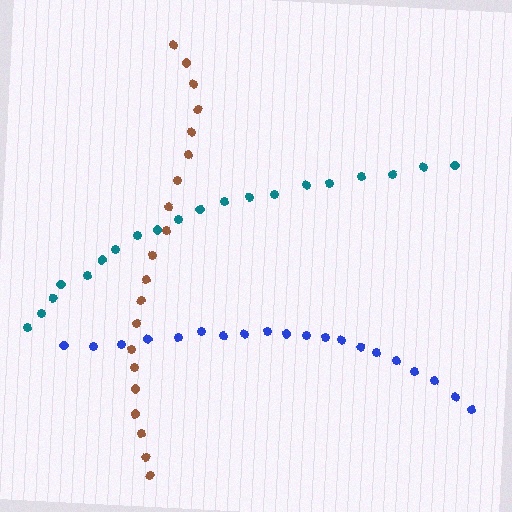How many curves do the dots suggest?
There are 3 distinct paths.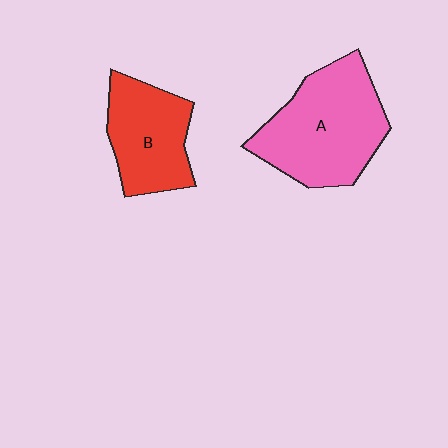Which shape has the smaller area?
Shape B (red).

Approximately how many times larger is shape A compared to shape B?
Approximately 1.4 times.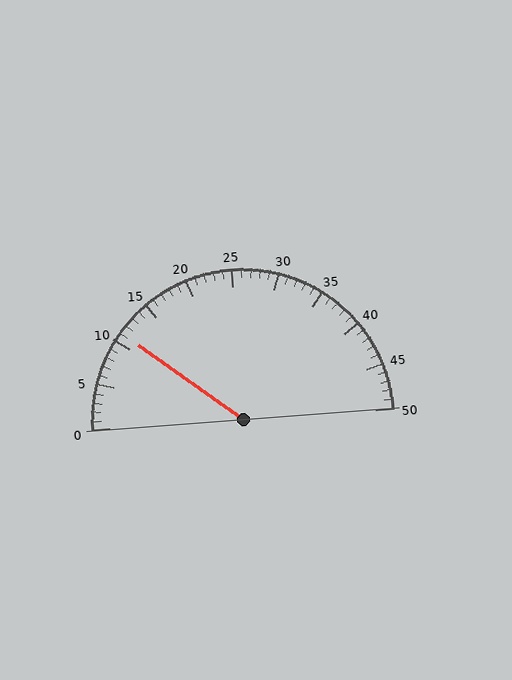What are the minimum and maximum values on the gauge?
The gauge ranges from 0 to 50.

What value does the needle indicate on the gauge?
The needle indicates approximately 11.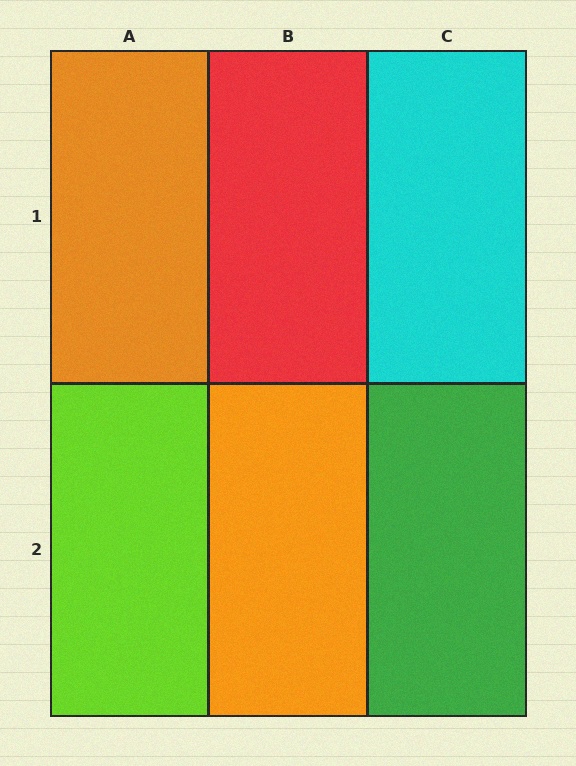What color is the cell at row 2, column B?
Orange.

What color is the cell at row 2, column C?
Green.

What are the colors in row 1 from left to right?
Orange, red, cyan.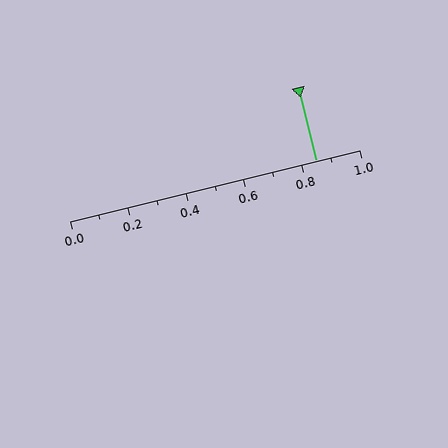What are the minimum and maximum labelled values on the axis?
The axis runs from 0.0 to 1.0.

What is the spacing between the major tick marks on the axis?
The major ticks are spaced 0.2 apart.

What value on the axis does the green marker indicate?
The marker indicates approximately 0.85.